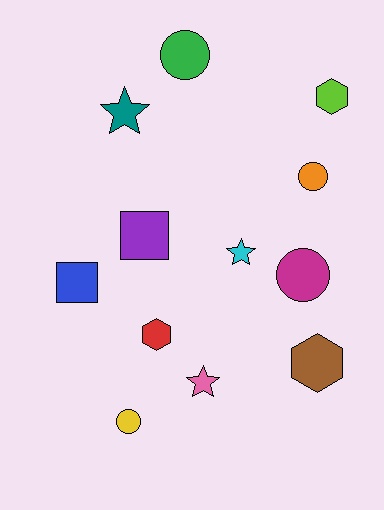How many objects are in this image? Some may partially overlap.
There are 12 objects.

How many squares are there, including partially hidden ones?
There are 2 squares.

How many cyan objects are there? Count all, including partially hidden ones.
There is 1 cyan object.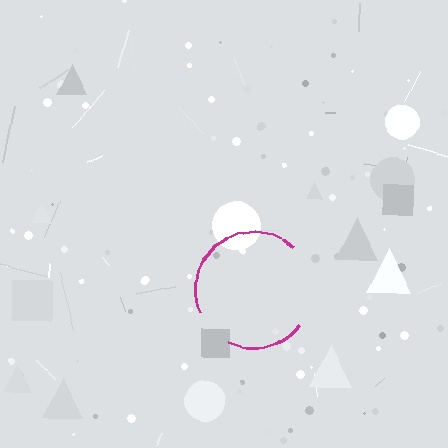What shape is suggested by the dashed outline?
The dashed outline suggests a circle.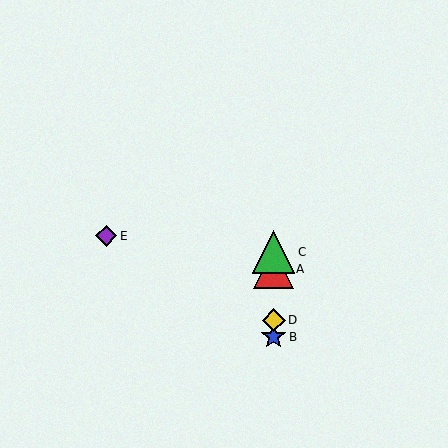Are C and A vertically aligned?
Yes, both are at x≈274.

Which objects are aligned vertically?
Objects A, B, C, D are aligned vertically.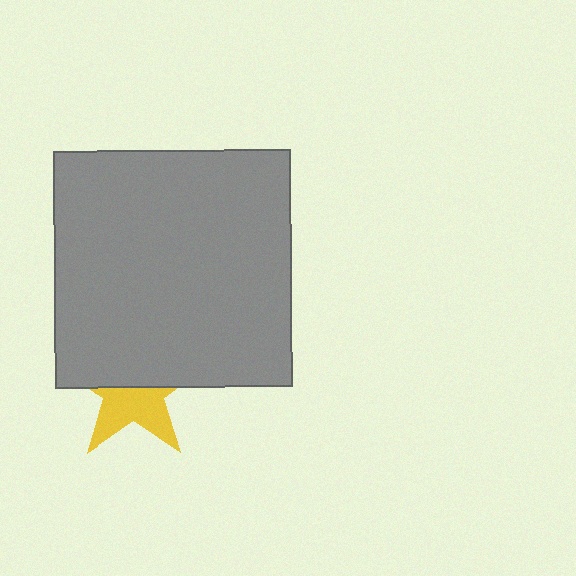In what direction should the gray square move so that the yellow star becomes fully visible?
The gray square should move up. That is the shortest direction to clear the overlap and leave the yellow star fully visible.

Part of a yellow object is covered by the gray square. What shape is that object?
It is a star.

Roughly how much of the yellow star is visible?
About half of it is visible (roughly 47%).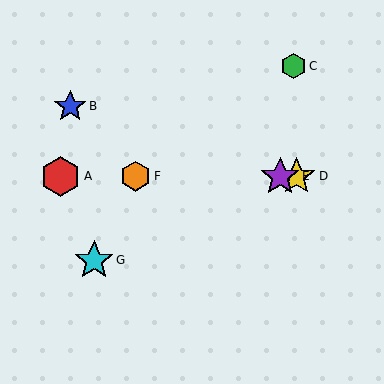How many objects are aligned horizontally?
4 objects (A, D, E, F) are aligned horizontally.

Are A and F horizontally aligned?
Yes, both are at y≈176.